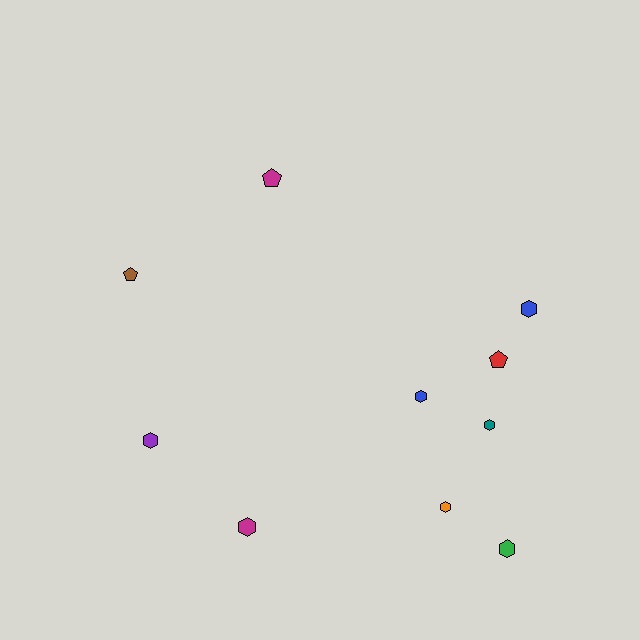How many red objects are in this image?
There is 1 red object.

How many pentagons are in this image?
There are 3 pentagons.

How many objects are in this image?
There are 10 objects.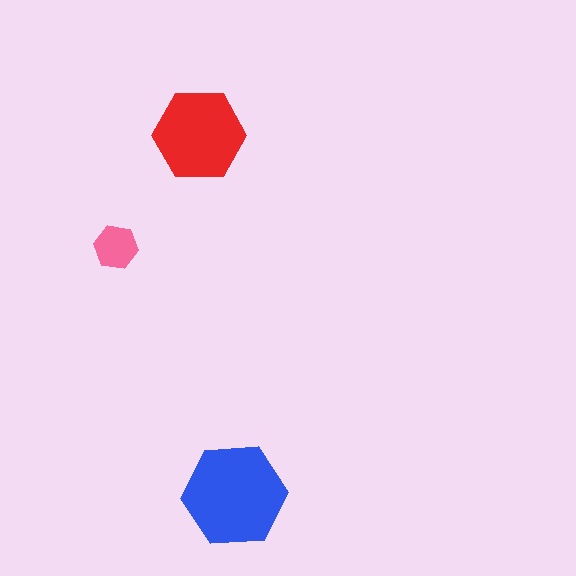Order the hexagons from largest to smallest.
the blue one, the red one, the pink one.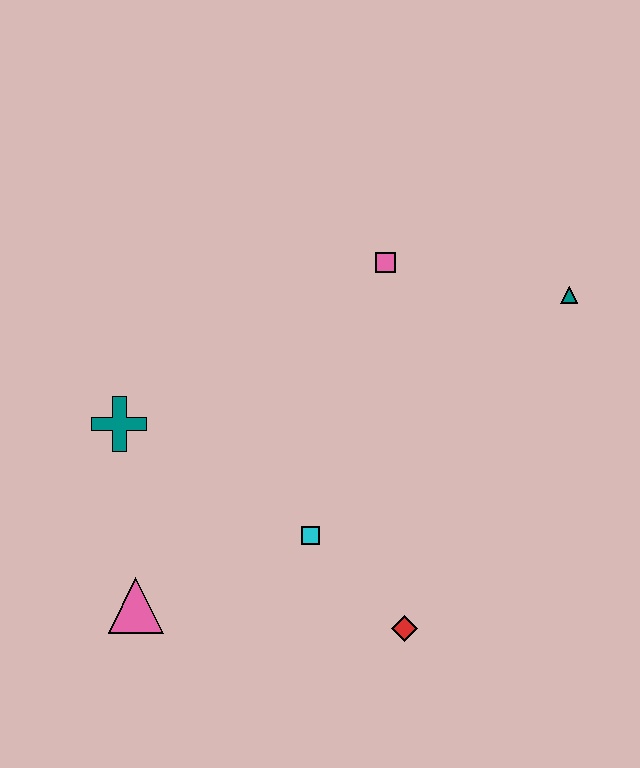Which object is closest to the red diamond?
The cyan square is closest to the red diamond.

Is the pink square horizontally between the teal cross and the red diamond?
Yes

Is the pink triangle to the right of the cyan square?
No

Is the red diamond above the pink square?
No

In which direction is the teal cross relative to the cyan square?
The teal cross is to the left of the cyan square.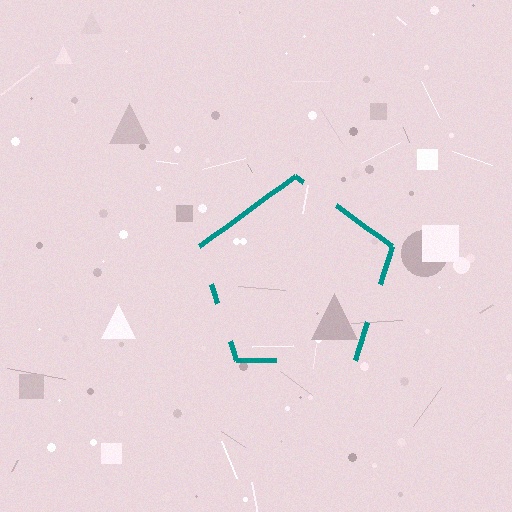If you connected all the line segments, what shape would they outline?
They would outline a pentagon.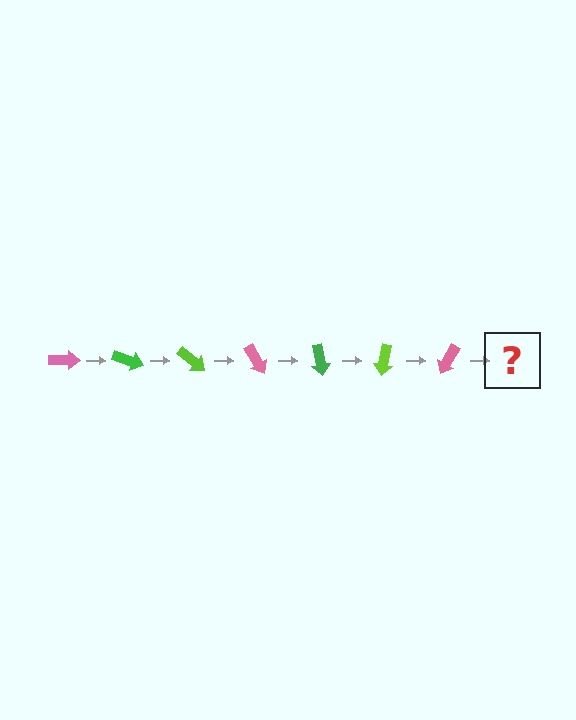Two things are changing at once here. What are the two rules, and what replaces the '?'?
The two rules are that it rotates 20 degrees each step and the color cycles through pink, green, and lime. The '?' should be a green arrow, rotated 140 degrees from the start.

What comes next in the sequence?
The next element should be a green arrow, rotated 140 degrees from the start.